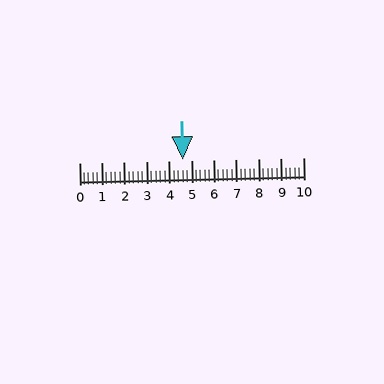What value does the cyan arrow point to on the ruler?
The cyan arrow points to approximately 4.6.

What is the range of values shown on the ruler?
The ruler shows values from 0 to 10.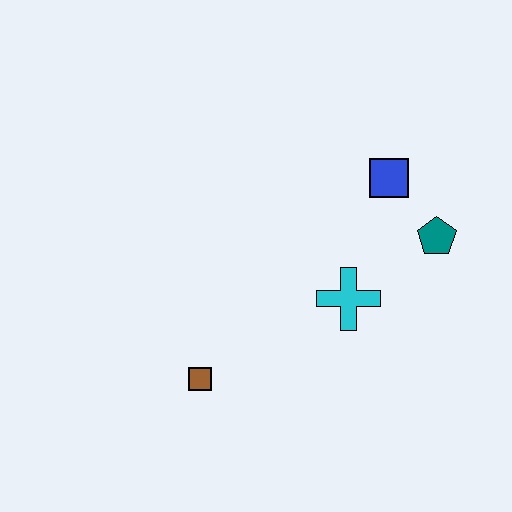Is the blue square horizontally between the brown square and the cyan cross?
No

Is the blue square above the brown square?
Yes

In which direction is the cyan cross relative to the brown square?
The cyan cross is to the right of the brown square.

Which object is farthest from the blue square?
The brown square is farthest from the blue square.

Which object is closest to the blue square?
The teal pentagon is closest to the blue square.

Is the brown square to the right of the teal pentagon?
No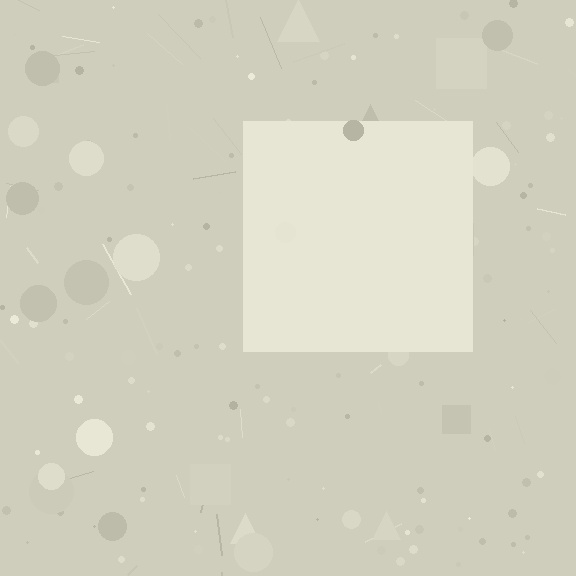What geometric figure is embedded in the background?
A square is embedded in the background.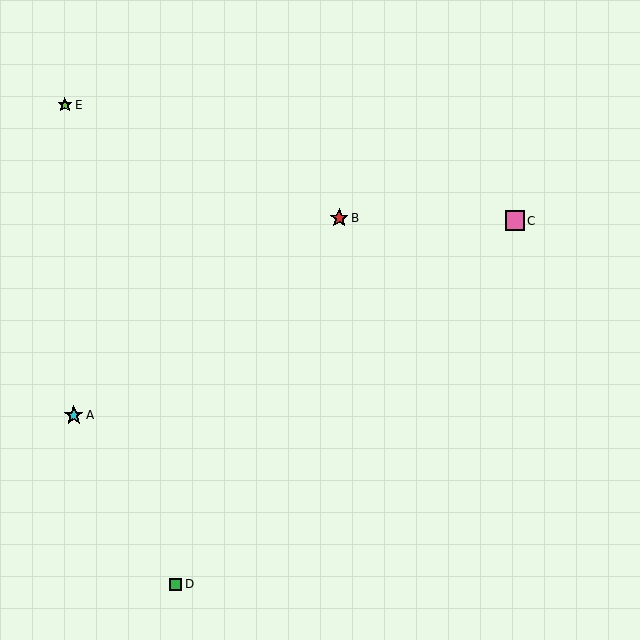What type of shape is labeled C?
Shape C is a pink square.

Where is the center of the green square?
The center of the green square is at (175, 584).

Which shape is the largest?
The pink square (labeled C) is the largest.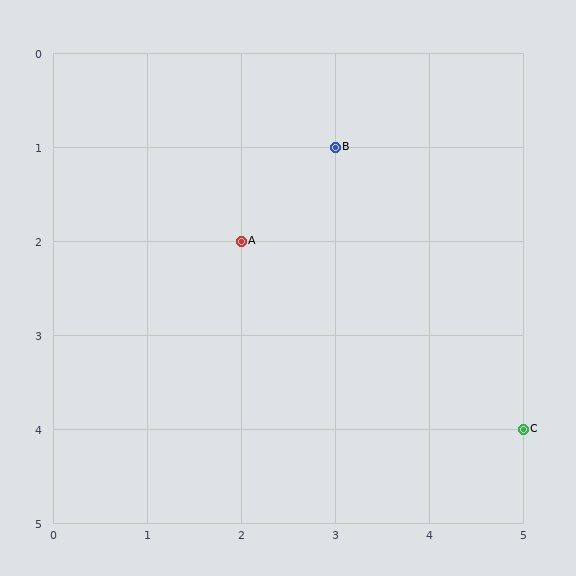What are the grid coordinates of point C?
Point C is at grid coordinates (5, 4).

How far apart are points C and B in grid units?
Points C and B are 2 columns and 3 rows apart (about 3.6 grid units diagonally).